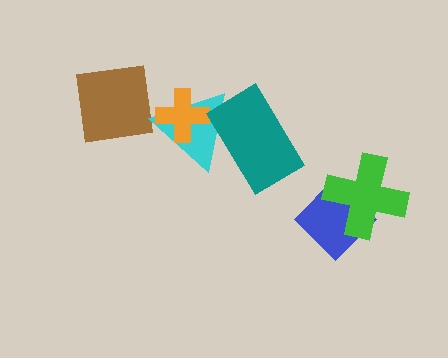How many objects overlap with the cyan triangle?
2 objects overlap with the cyan triangle.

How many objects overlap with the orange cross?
1 object overlaps with the orange cross.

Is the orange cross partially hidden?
No, no other shape covers it.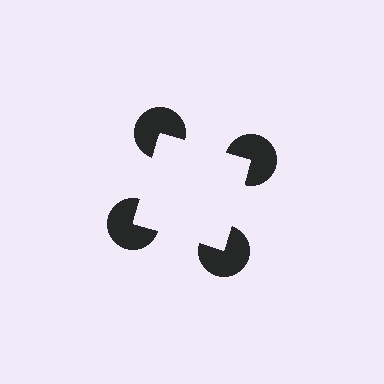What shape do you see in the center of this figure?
An illusory square — its edges are inferred from the aligned wedge cuts in the pac-man discs, not physically drawn.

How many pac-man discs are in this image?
There are 4 — one at each vertex of the illusory square.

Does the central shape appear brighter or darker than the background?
It typically appears slightly brighter than the background, even though no actual brightness change is drawn.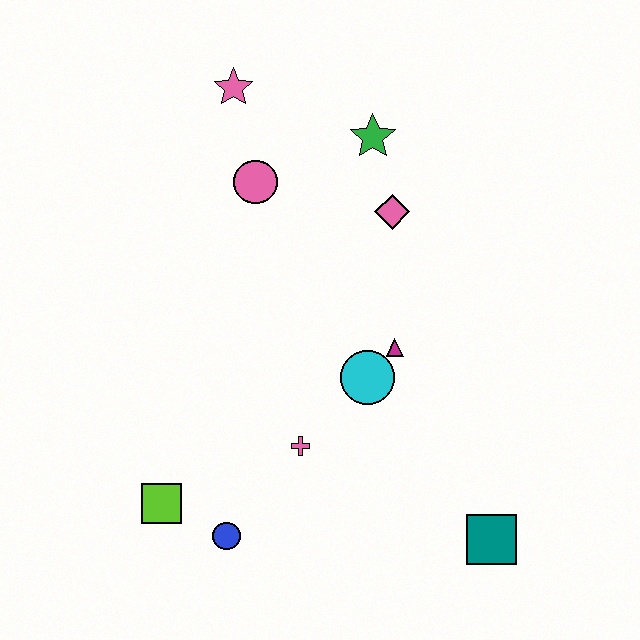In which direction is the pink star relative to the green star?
The pink star is to the left of the green star.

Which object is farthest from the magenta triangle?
The pink star is farthest from the magenta triangle.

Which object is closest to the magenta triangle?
The cyan circle is closest to the magenta triangle.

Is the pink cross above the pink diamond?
No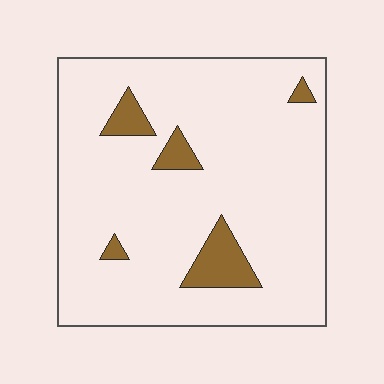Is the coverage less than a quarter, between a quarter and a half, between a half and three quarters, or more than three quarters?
Less than a quarter.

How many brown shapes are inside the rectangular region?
5.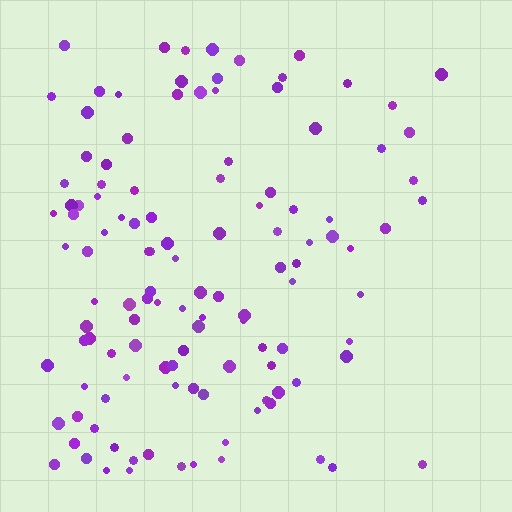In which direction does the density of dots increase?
From right to left, with the left side densest.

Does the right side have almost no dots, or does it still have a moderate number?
Still a moderate number, just noticeably fewer than the left.